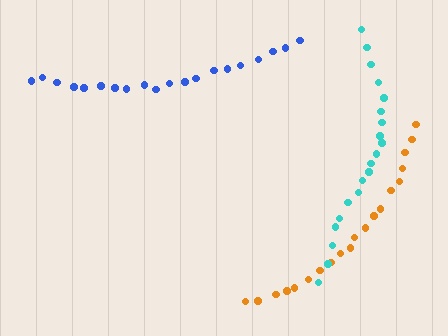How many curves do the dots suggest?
There are 3 distinct paths.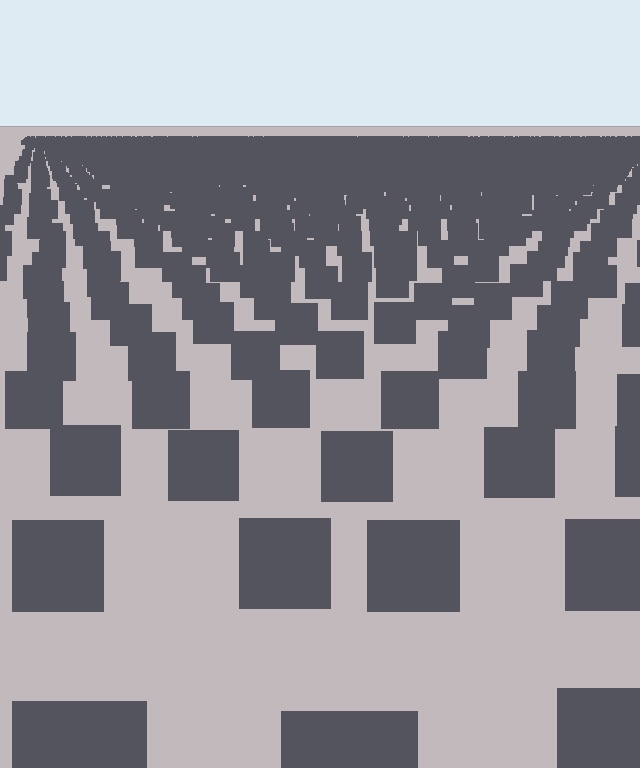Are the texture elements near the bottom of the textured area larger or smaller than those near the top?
Larger. Near the bottom, elements are closer to the viewer and appear at a bigger on-screen size.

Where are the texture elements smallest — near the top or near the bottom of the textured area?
Near the top.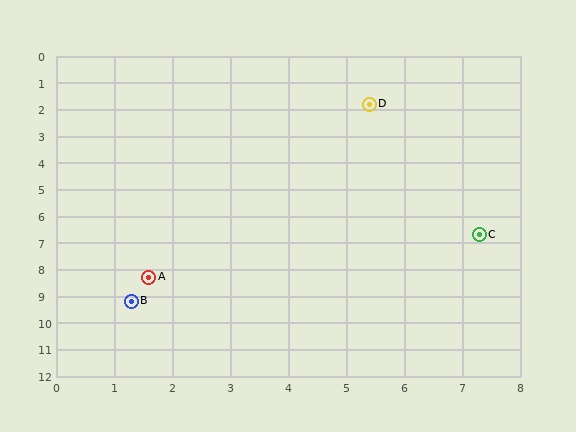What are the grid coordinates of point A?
Point A is at approximately (1.6, 8.3).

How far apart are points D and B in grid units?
Points D and B are about 8.5 grid units apart.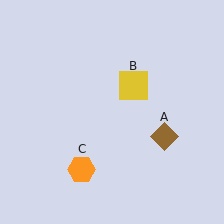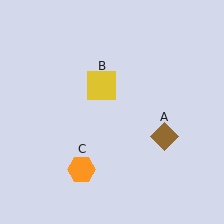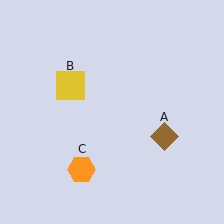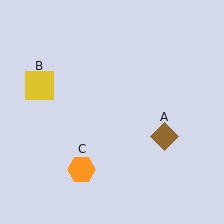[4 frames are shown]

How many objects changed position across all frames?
1 object changed position: yellow square (object B).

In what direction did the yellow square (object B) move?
The yellow square (object B) moved left.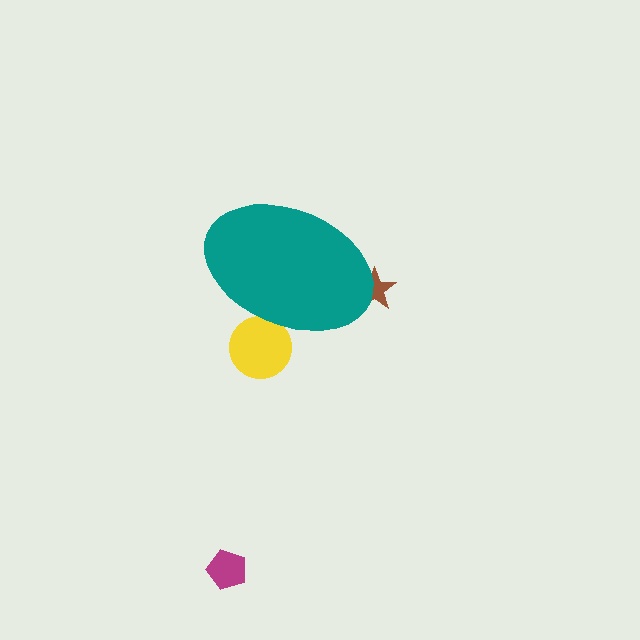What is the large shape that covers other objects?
A teal ellipse.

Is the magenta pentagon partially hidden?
No, the magenta pentagon is fully visible.